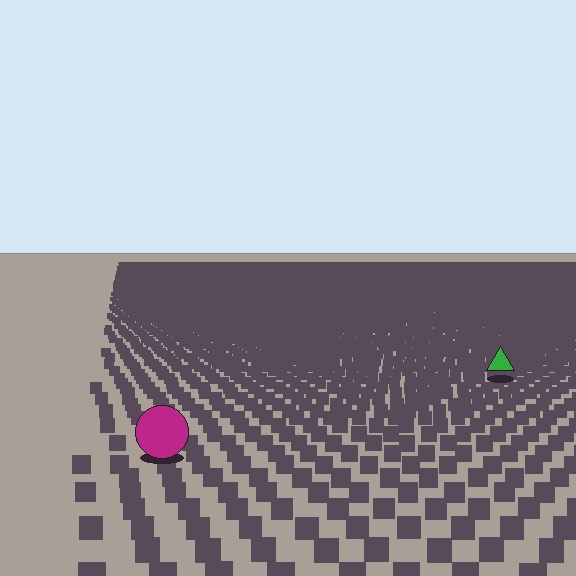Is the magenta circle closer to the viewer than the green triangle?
Yes. The magenta circle is closer — you can tell from the texture gradient: the ground texture is coarser near it.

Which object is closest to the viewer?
The magenta circle is closest. The texture marks near it are larger and more spread out.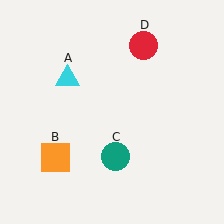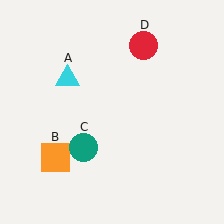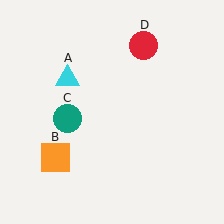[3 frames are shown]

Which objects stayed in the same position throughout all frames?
Cyan triangle (object A) and orange square (object B) and red circle (object D) remained stationary.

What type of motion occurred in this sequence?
The teal circle (object C) rotated clockwise around the center of the scene.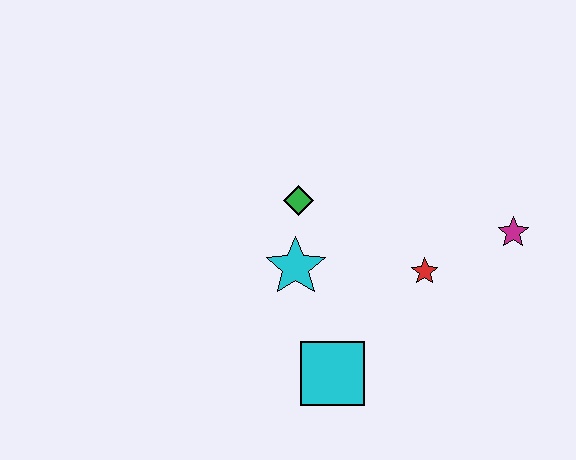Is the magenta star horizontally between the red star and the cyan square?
No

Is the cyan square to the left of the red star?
Yes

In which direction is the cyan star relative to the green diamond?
The cyan star is below the green diamond.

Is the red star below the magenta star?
Yes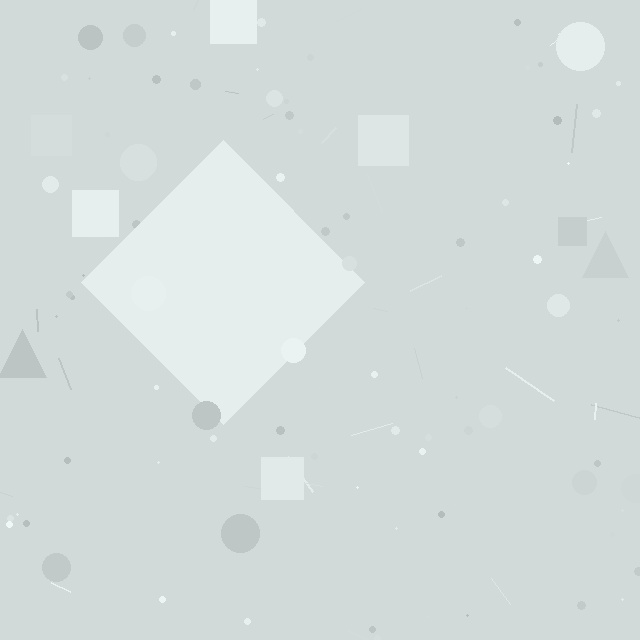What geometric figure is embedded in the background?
A diamond is embedded in the background.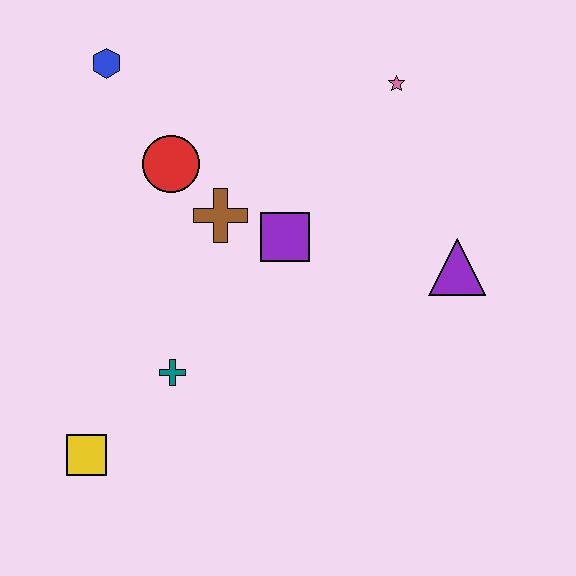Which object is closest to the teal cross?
The yellow square is closest to the teal cross.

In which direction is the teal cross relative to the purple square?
The teal cross is below the purple square.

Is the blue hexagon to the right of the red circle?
No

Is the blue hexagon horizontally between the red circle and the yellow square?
Yes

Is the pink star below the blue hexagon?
Yes